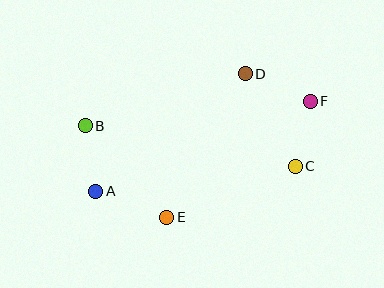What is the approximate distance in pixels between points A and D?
The distance between A and D is approximately 190 pixels.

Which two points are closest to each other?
Points A and B are closest to each other.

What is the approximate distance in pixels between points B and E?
The distance between B and E is approximately 122 pixels.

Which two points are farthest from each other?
Points A and F are farthest from each other.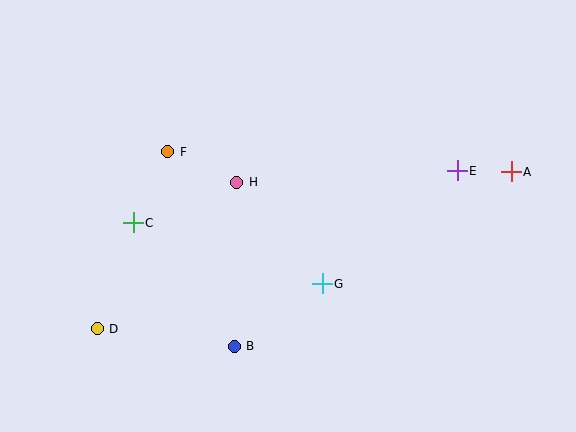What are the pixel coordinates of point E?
Point E is at (457, 171).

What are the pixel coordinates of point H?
Point H is at (237, 183).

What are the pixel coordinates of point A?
Point A is at (511, 171).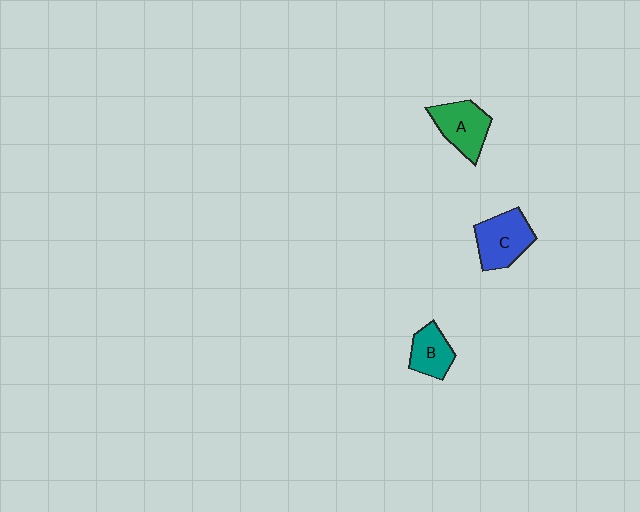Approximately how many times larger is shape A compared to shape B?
Approximately 1.3 times.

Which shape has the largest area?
Shape C (blue).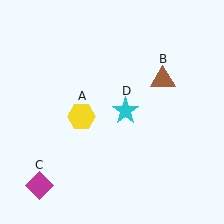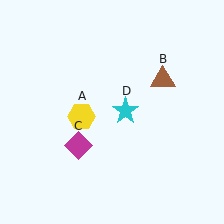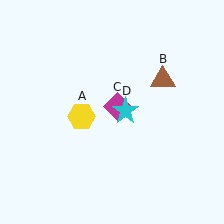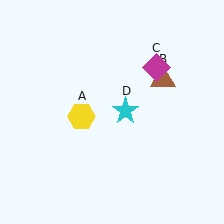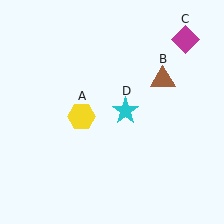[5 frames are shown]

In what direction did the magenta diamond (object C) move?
The magenta diamond (object C) moved up and to the right.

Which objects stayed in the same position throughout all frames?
Yellow hexagon (object A) and brown triangle (object B) and cyan star (object D) remained stationary.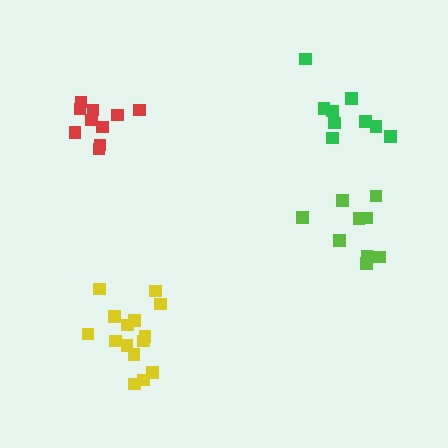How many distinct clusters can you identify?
There are 4 distinct clusters.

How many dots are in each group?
Group 1: 9 dots, Group 2: 15 dots, Group 3: 10 dots, Group 4: 10 dots (44 total).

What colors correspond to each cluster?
The clusters are colored: lime, yellow, green, red.